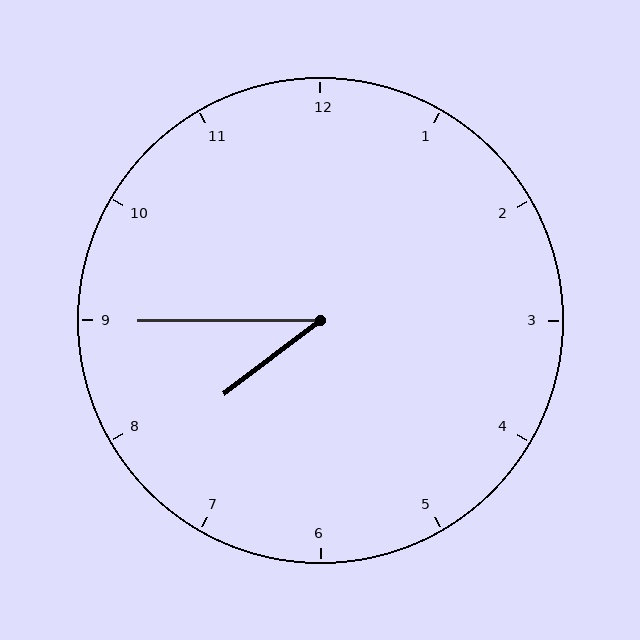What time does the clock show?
7:45.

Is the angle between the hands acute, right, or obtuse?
It is acute.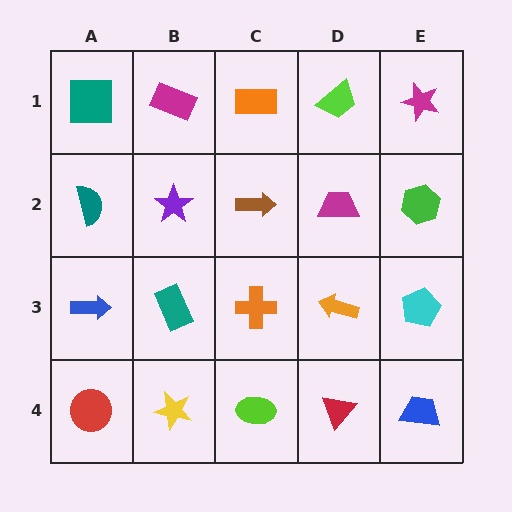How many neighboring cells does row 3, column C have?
4.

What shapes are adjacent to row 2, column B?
A magenta rectangle (row 1, column B), a teal rectangle (row 3, column B), a teal semicircle (row 2, column A), a brown arrow (row 2, column C).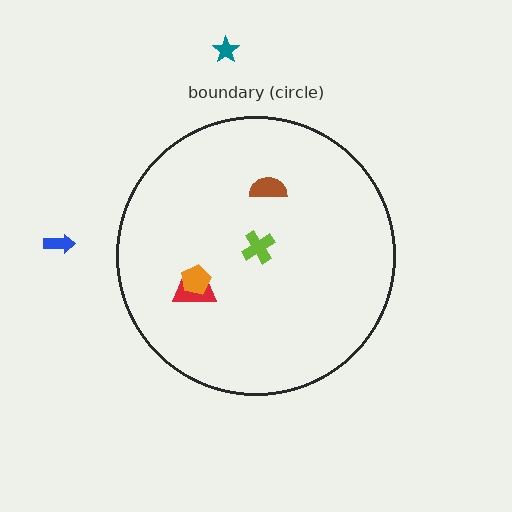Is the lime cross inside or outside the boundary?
Inside.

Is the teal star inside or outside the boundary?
Outside.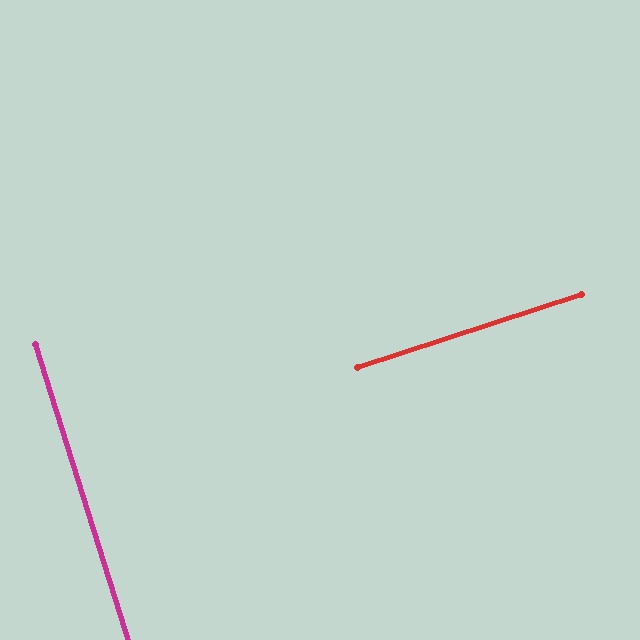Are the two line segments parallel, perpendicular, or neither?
Perpendicular — they meet at approximately 89°.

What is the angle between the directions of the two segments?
Approximately 89 degrees.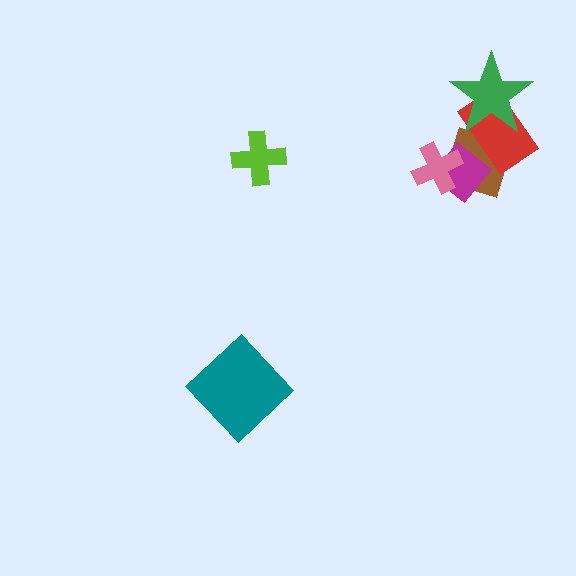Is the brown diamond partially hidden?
Yes, it is partially covered by another shape.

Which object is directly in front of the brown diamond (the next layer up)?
The red rectangle is directly in front of the brown diamond.